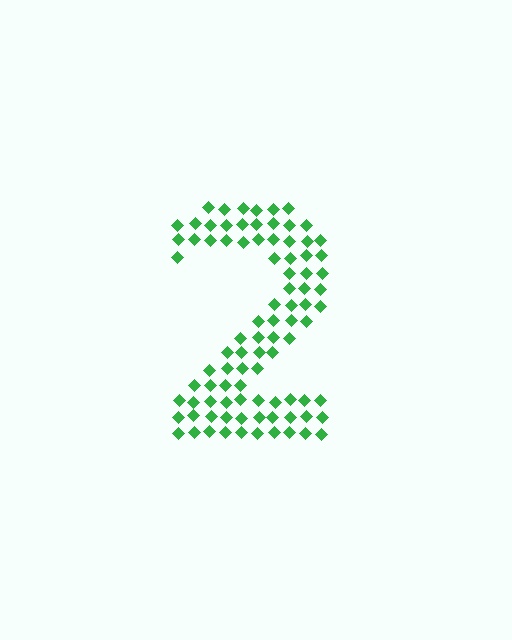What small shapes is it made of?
It is made of small diamonds.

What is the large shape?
The large shape is the digit 2.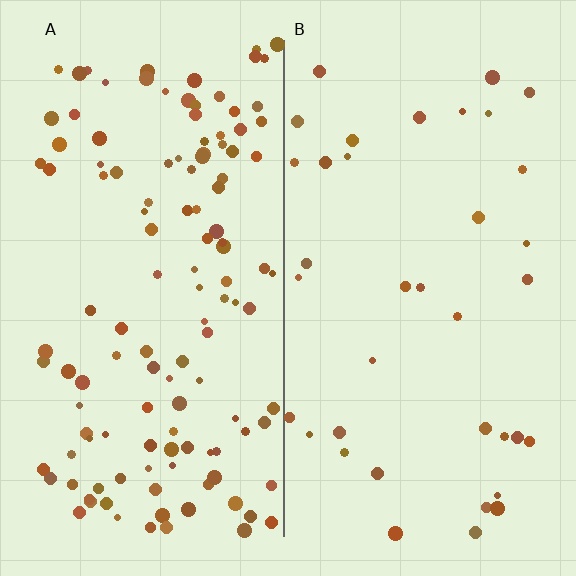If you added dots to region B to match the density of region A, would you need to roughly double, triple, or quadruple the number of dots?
Approximately triple.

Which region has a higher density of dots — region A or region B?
A (the left).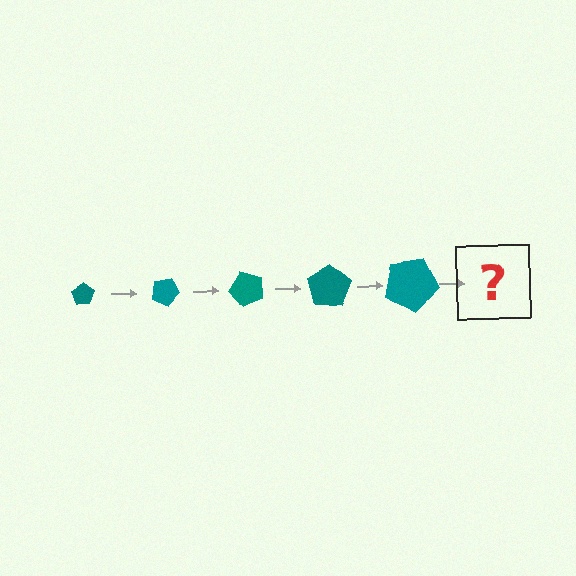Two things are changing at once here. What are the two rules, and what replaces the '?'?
The two rules are that the pentagon grows larger each step and it rotates 25 degrees each step. The '?' should be a pentagon, larger than the previous one and rotated 125 degrees from the start.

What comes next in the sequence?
The next element should be a pentagon, larger than the previous one and rotated 125 degrees from the start.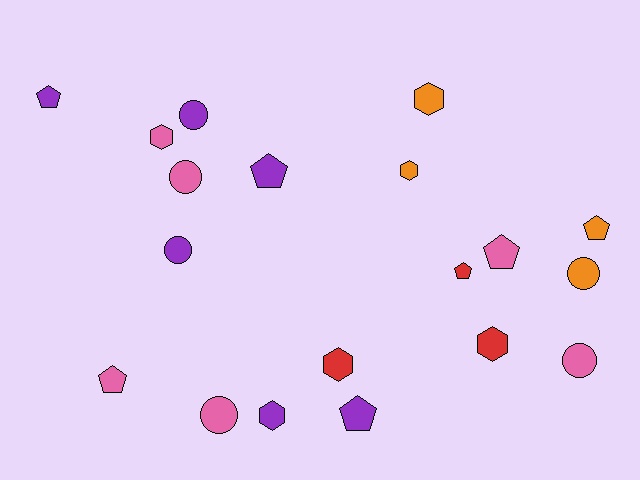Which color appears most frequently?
Pink, with 6 objects.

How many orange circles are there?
There is 1 orange circle.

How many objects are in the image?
There are 19 objects.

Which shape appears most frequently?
Pentagon, with 7 objects.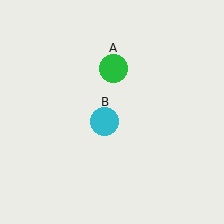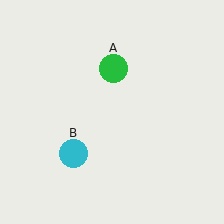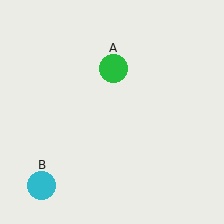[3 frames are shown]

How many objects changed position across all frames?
1 object changed position: cyan circle (object B).